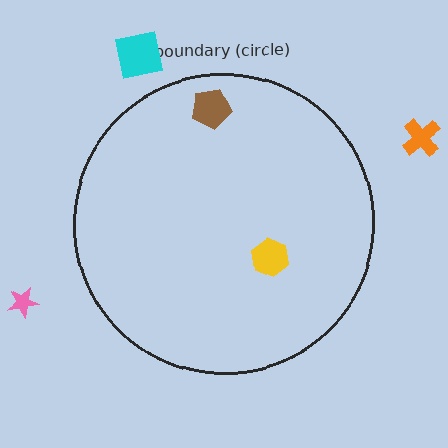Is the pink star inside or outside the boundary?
Outside.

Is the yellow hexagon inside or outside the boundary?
Inside.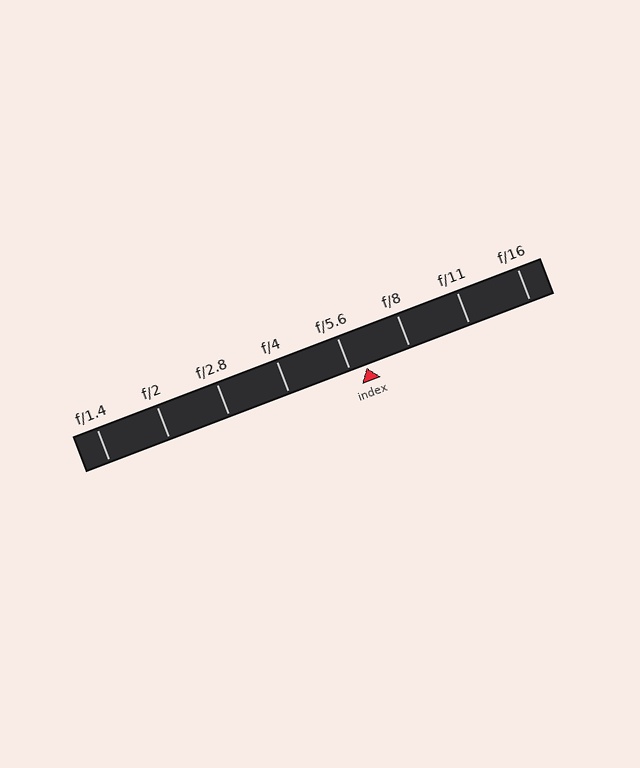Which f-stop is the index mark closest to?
The index mark is closest to f/5.6.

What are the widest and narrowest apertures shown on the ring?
The widest aperture shown is f/1.4 and the narrowest is f/16.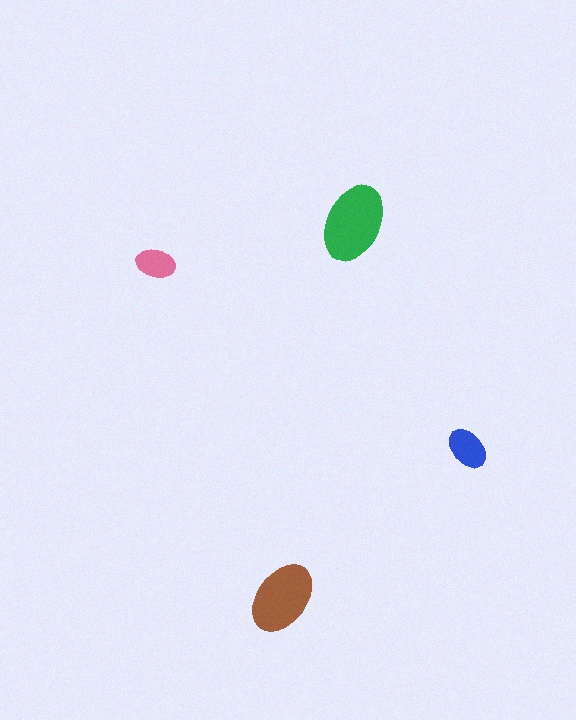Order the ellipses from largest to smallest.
the green one, the brown one, the blue one, the pink one.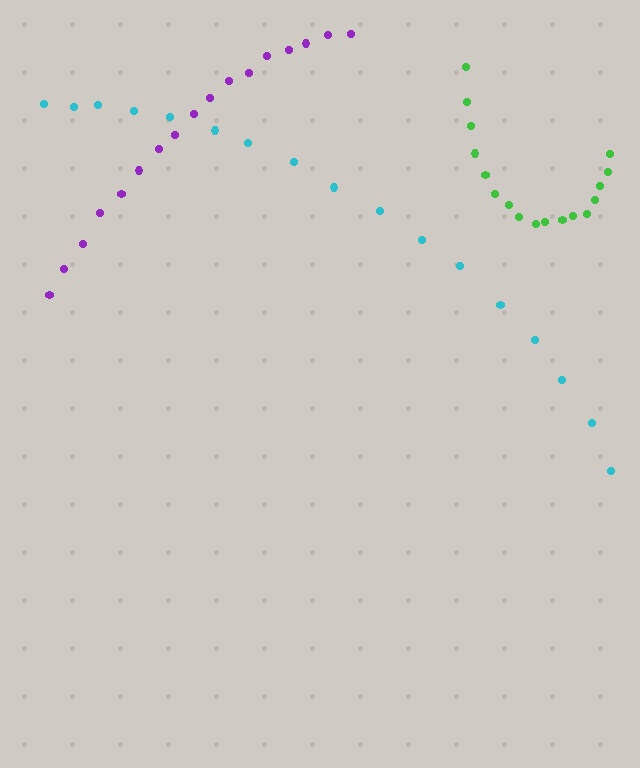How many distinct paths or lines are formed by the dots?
There are 3 distinct paths.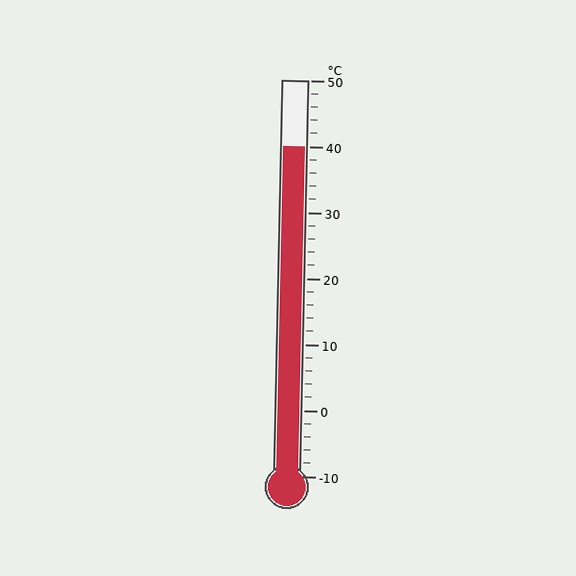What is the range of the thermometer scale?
The thermometer scale ranges from -10°C to 50°C.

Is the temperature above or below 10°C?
The temperature is above 10°C.